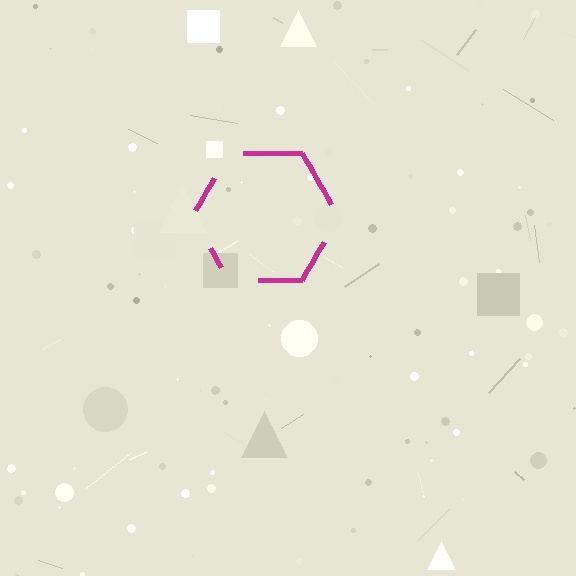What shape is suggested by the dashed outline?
The dashed outline suggests a hexagon.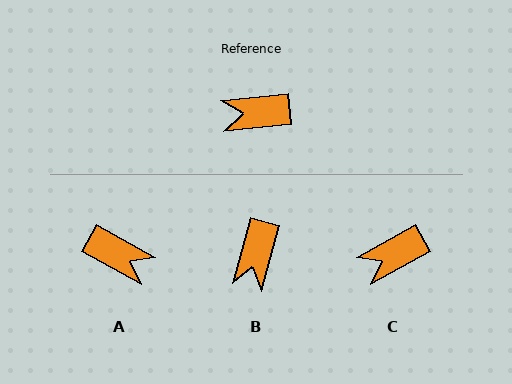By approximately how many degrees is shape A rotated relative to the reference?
Approximately 145 degrees counter-clockwise.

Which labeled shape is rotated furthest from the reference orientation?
A, about 145 degrees away.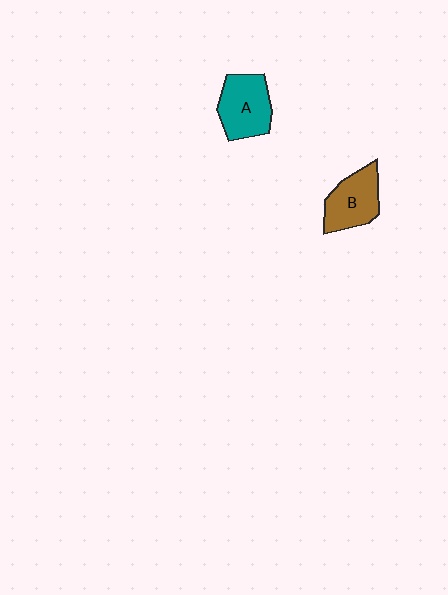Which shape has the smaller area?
Shape B (brown).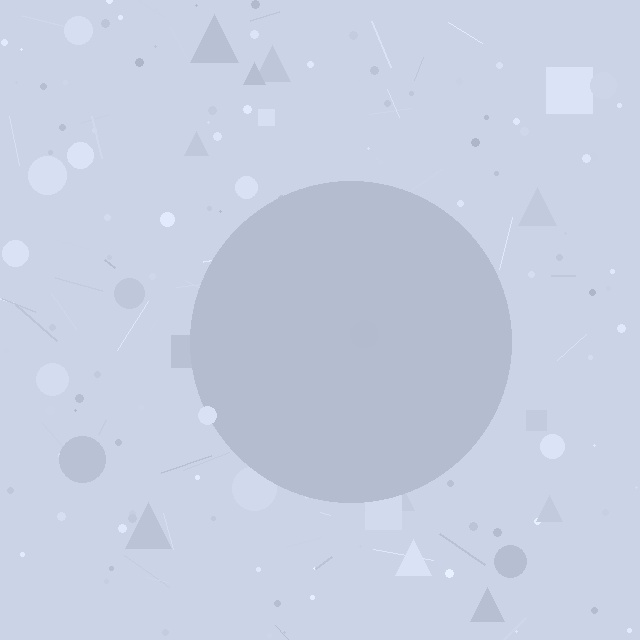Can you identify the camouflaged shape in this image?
The camouflaged shape is a circle.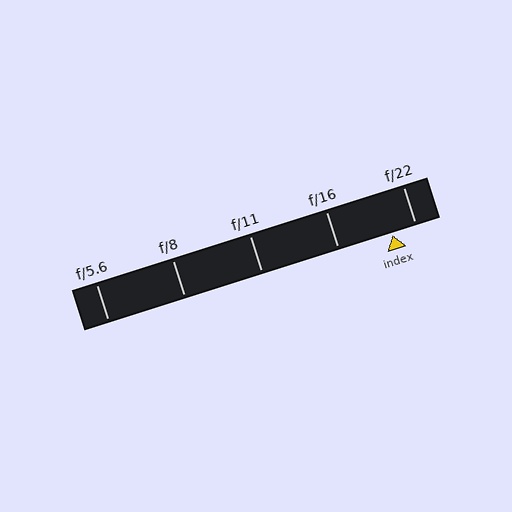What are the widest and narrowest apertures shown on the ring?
The widest aperture shown is f/5.6 and the narrowest is f/22.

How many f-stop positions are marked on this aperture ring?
There are 5 f-stop positions marked.